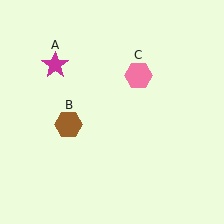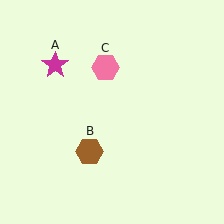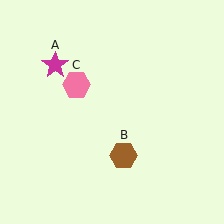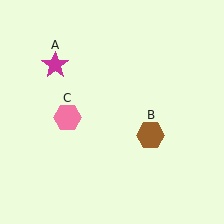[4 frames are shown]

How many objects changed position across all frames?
2 objects changed position: brown hexagon (object B), pink hexagon (object C).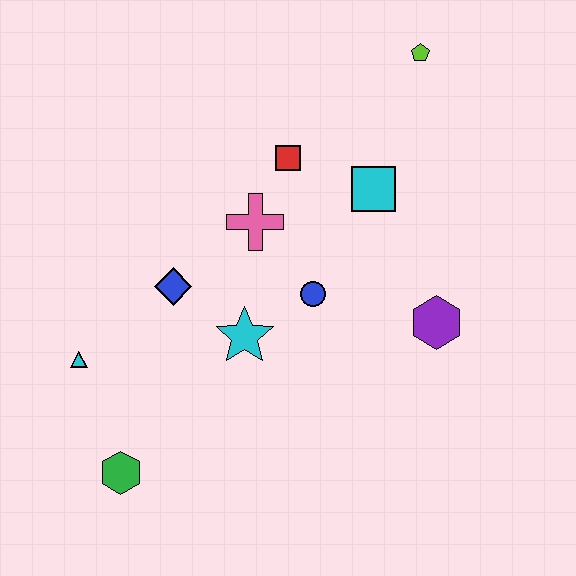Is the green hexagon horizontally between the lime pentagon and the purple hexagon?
No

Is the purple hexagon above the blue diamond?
No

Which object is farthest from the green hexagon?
The lime pentagon is farthest from the green hexagon.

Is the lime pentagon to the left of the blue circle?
No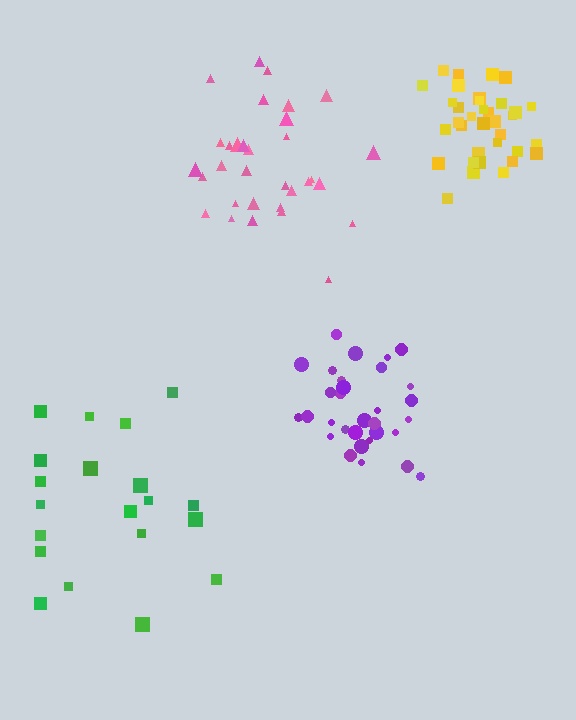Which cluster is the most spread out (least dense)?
Green.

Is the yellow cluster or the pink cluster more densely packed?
Yellow.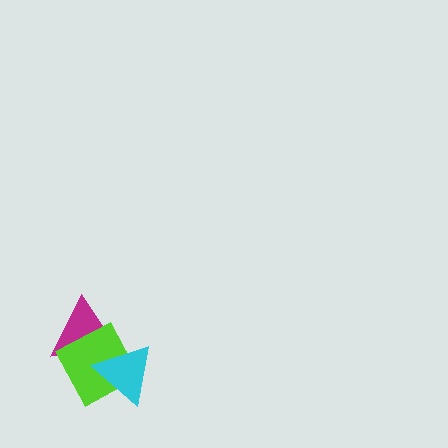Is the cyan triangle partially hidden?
No, no other shape covers it.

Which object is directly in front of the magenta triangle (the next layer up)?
The lime diamond is directly in front of the magenta triangle.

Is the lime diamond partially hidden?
Yes, it is partially covered by another shape.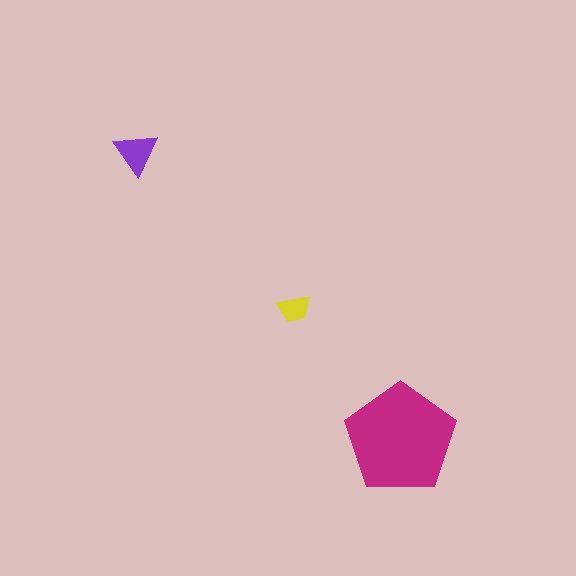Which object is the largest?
The magenta pentagon.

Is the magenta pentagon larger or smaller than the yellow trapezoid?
Larger.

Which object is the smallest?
The yellow trapezoid.